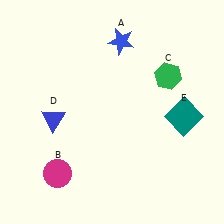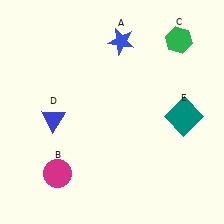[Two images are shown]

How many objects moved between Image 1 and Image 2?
1 object moved between the two images.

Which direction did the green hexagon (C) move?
The green hexagon (C) moved up.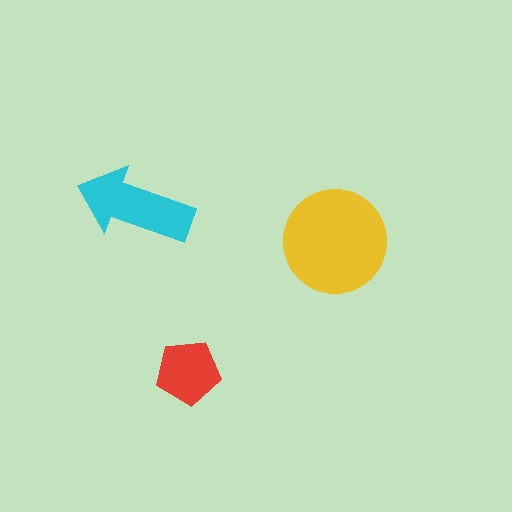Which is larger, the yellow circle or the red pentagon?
The yellow circle.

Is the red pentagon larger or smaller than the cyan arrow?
Smaller.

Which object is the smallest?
The red pentagon.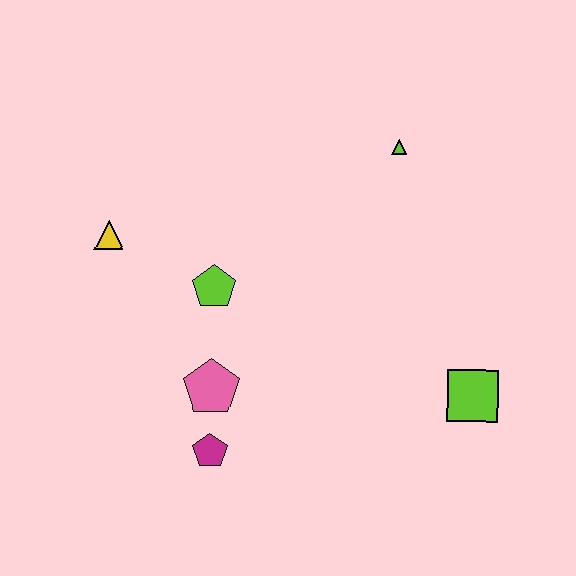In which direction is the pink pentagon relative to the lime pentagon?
The pink pentagon is below the lime pentagon.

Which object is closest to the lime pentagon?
The pink pentagon is closest to the lime pentagon.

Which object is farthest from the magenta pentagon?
The lime triangle is farthest from the magenta pentagon.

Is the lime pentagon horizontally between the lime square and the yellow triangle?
Yes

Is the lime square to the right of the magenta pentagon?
Yes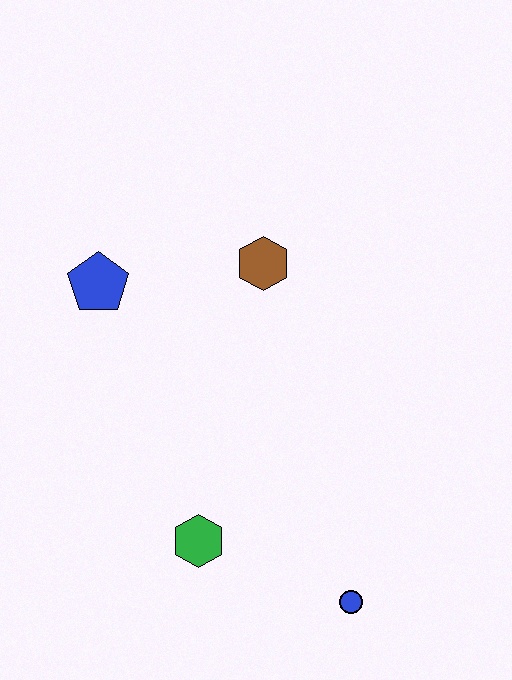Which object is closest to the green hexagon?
The blue circle is closest to the green hexagon.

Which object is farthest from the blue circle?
The blue pentagon is farthest from the blue circle.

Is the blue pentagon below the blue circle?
No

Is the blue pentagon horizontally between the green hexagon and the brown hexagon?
No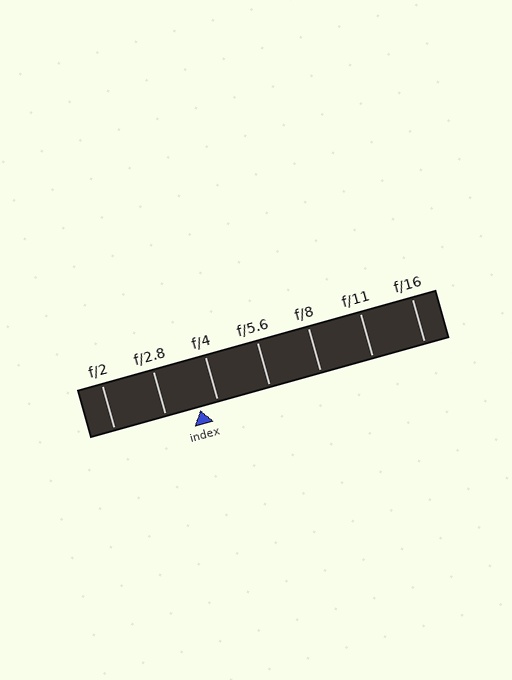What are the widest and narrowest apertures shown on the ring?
The widest aperture shown is f/2 and the narrowest is f/16.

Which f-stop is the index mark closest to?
The index mark is closest to f/4.